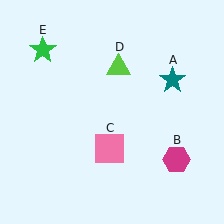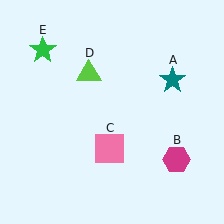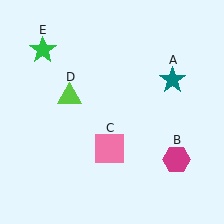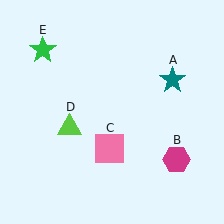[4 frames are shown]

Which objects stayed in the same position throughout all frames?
Teal star (object A) and magenta hexagon (object B) and pink square (object C) and green star (object E) remained stationary.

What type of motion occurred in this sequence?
The lime triangle (object D) rotated counterclockwise around the center of the scene.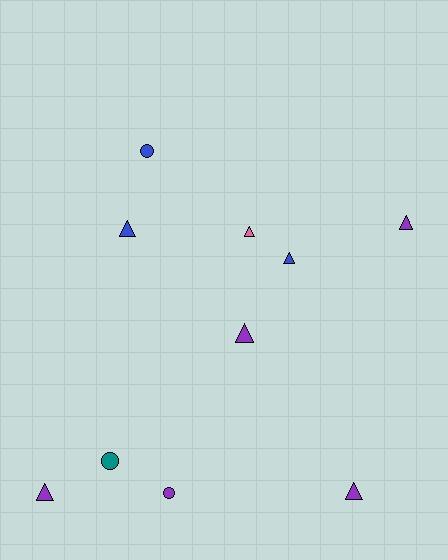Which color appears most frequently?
Purple, with 5 objects.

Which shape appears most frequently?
Triangle, with 7 objects.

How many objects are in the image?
There are 10 objects.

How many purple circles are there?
There is 1 purple circle.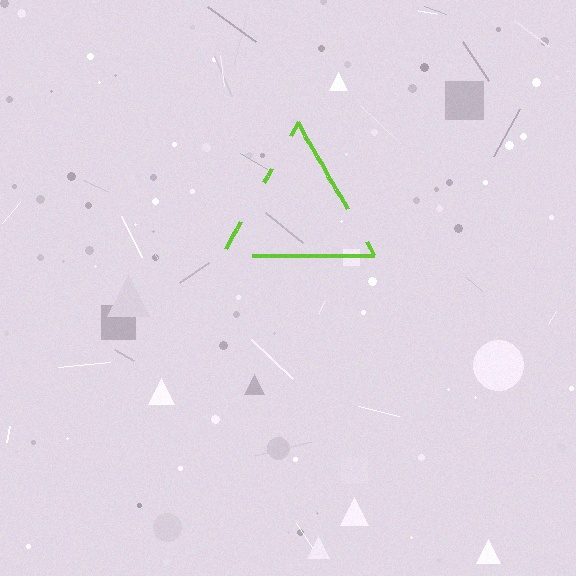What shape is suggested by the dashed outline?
The dashed outline suggests a triangle.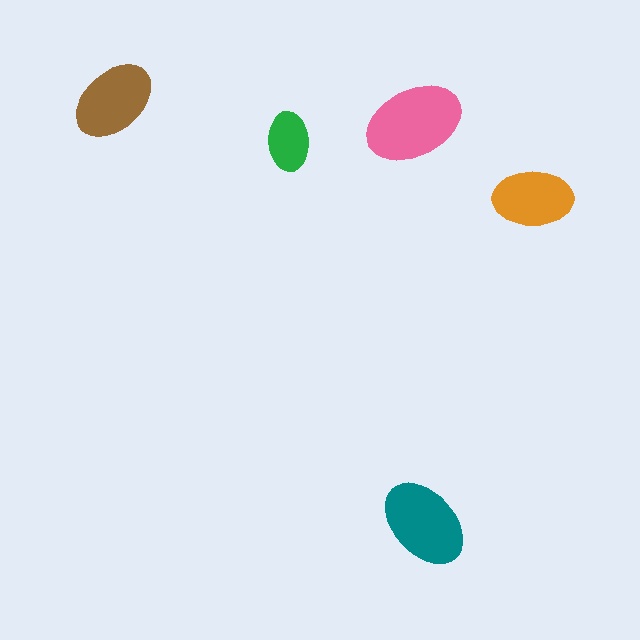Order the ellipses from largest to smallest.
the pink one, the teal one, the brown one, the orange one, the green one.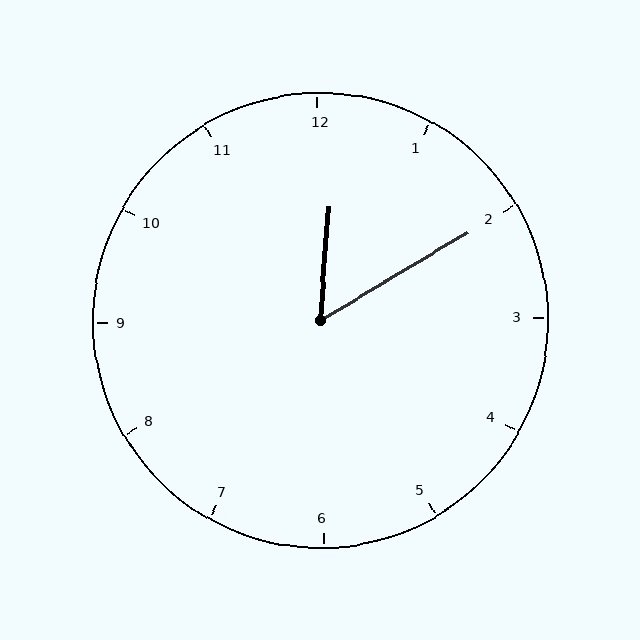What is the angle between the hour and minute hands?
Approximately 55 degrees.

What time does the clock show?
12:10.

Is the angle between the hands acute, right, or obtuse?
It is acute.